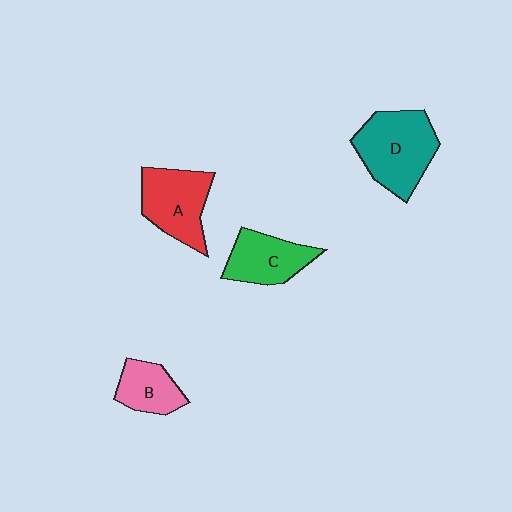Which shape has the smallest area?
Shape B (pink).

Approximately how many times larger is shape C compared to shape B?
Approximately 1.3 times.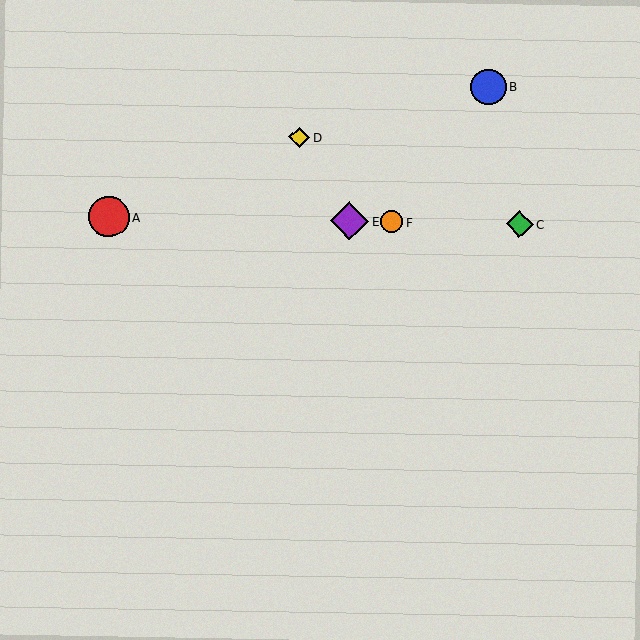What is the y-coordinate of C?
Object C is at y≈224.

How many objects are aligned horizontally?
4 objects (A, C, E, F) are aligned horizontally.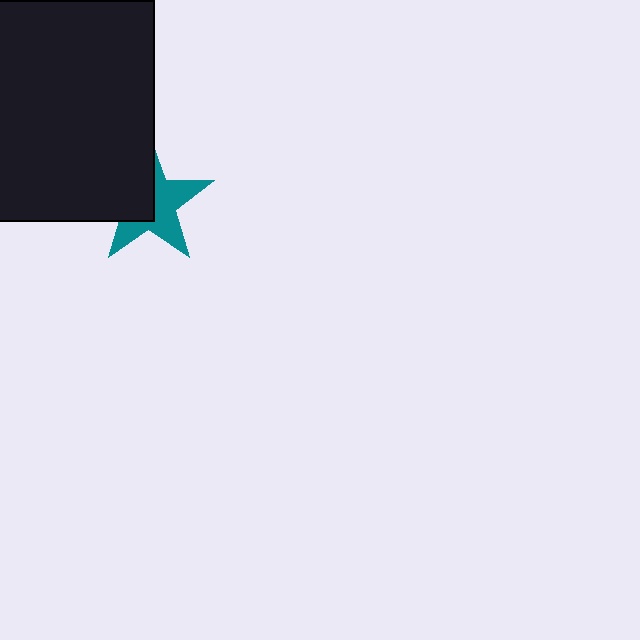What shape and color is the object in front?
The object in front is a black rectangle.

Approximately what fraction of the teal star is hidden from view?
Roughly 47% of the teal star is hidden behind the black rectangle.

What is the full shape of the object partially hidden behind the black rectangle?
The partially hidden object is a teal star.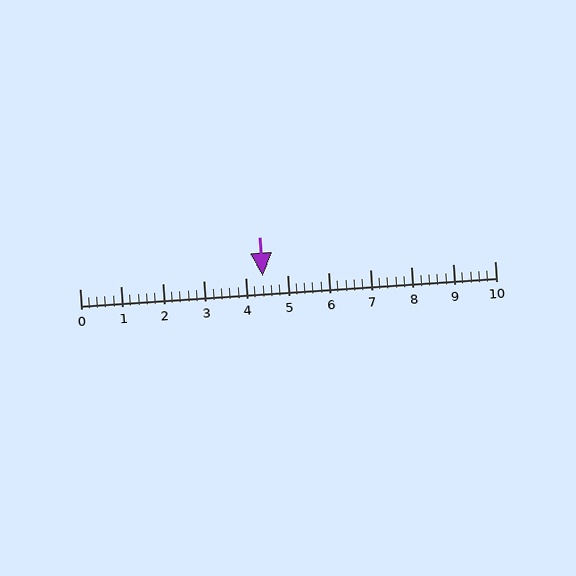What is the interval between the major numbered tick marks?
The major tick marks are spaced 1 units apart.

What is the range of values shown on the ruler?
The ruler shows values from 0 to 10.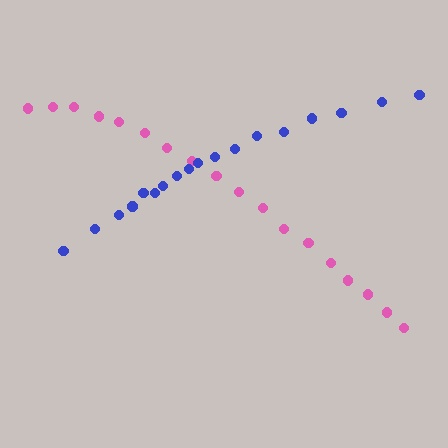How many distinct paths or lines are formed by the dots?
There are 2 distinct paths.